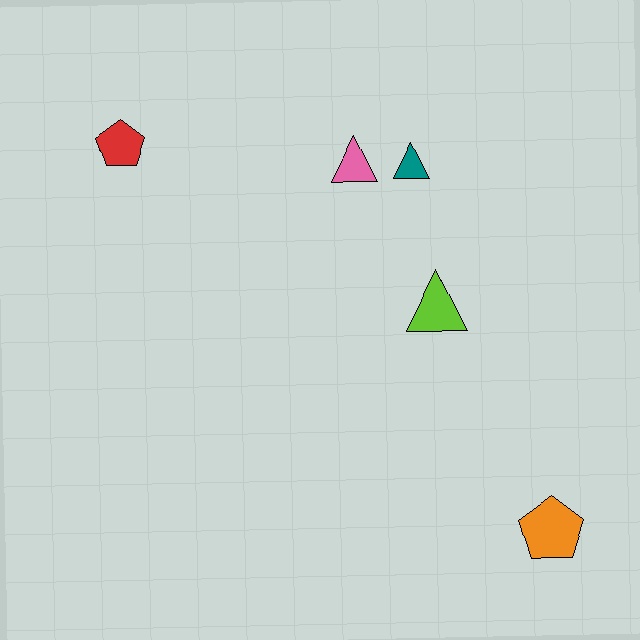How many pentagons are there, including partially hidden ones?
There are 2 pentagons.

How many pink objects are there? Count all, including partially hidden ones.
There is 1 pink object.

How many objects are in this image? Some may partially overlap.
There are 5 objects.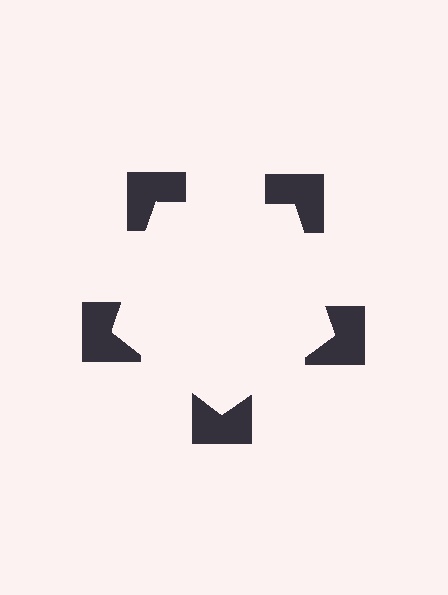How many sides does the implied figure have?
5 sides.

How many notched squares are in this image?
There are 5 — one at each vertex of the illusory pentagon.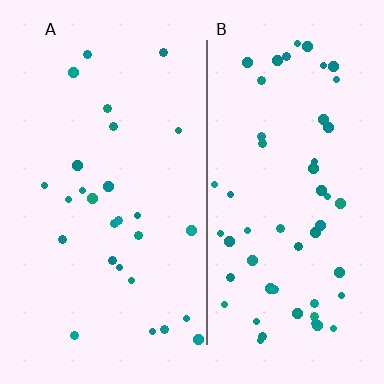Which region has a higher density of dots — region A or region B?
B (the right).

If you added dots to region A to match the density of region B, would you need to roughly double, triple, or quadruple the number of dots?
Approximately double.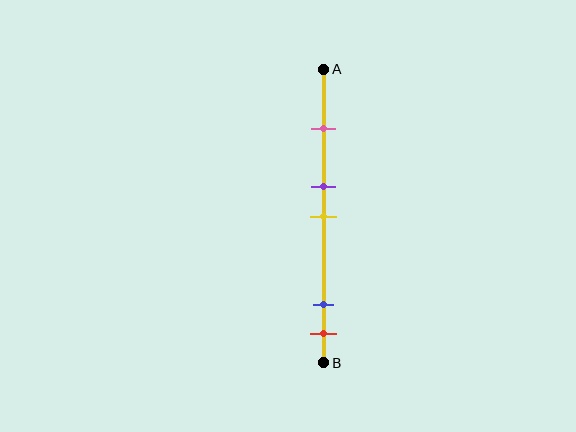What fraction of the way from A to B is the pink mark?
The pink mark is approximately 20% (0.2) of the way from A to B.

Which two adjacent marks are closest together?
The purple and yellow marks are the closest adjacent pair.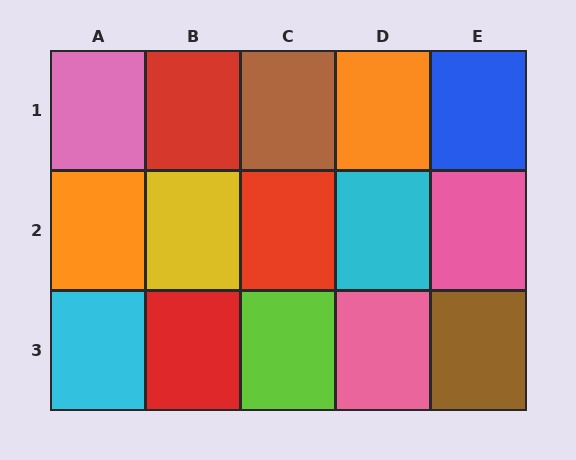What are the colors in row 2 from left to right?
Orange, yellow, red, cyan, pink.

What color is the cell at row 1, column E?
Blue.